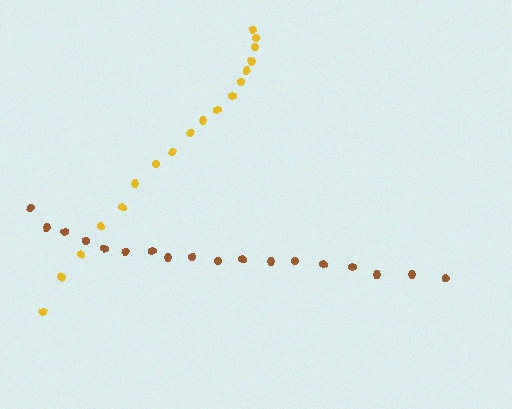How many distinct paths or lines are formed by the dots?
There are 2 distinct paths.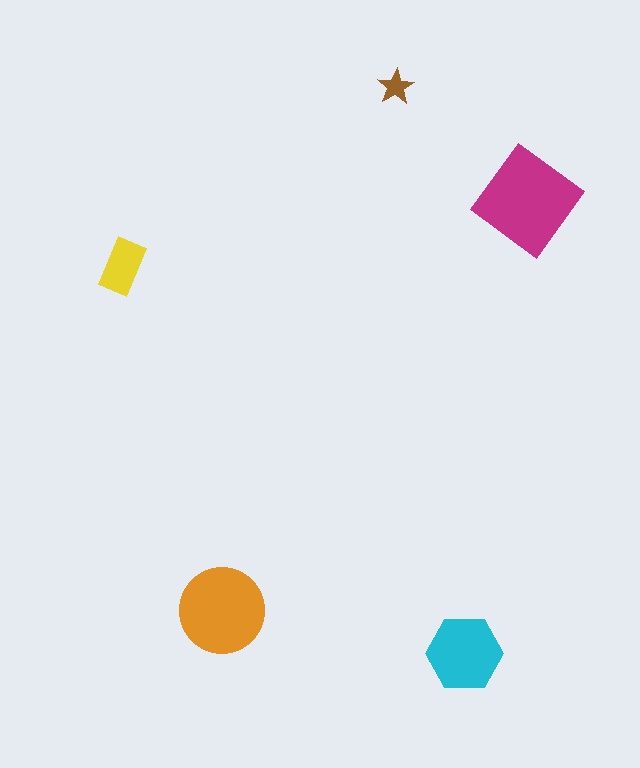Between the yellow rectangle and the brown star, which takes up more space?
The yellow rectangle.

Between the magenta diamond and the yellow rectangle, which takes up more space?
The magenta diamond.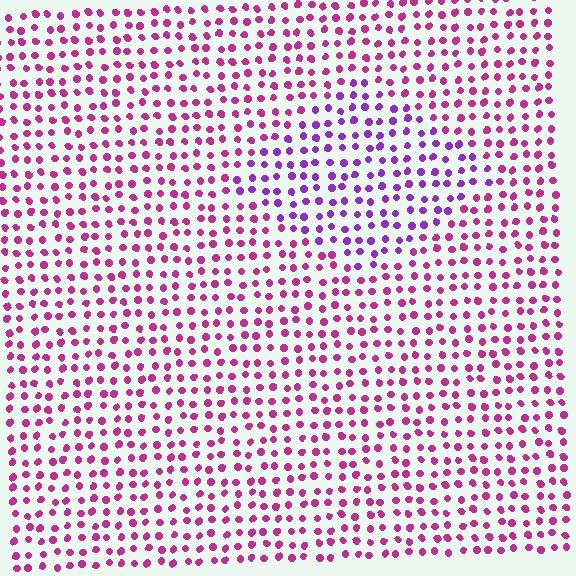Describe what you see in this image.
The image is filled with small magenta elements in a uniform arrangement. A diamond-shaped region is visible where the elements are tinted to a slightly different hue, forming a subtle color boundary.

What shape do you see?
I see a diamond.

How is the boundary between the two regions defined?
The boundary is defined purely by a slight shift in hue (about 37 degrees). Spacing, size, and orientation are identical on both sides.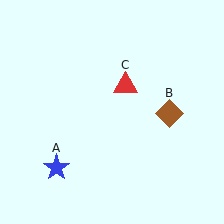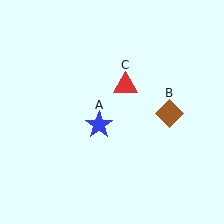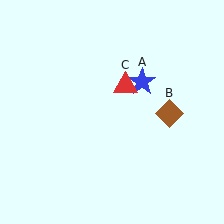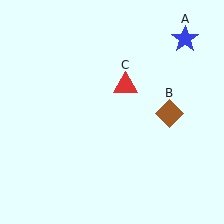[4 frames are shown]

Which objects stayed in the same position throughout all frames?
Brown diamond (object B) and red triangle (object C) remained stationary.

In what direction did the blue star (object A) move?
The blue star (object A) moved up and to the right.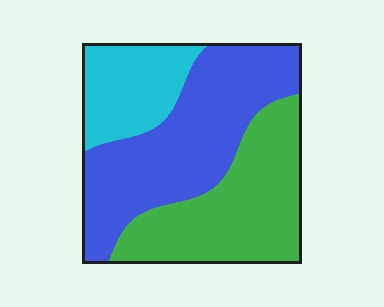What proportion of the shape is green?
Green covers roughly 35% of the shape.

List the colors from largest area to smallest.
From largest to smallest: blue, green, cyan.